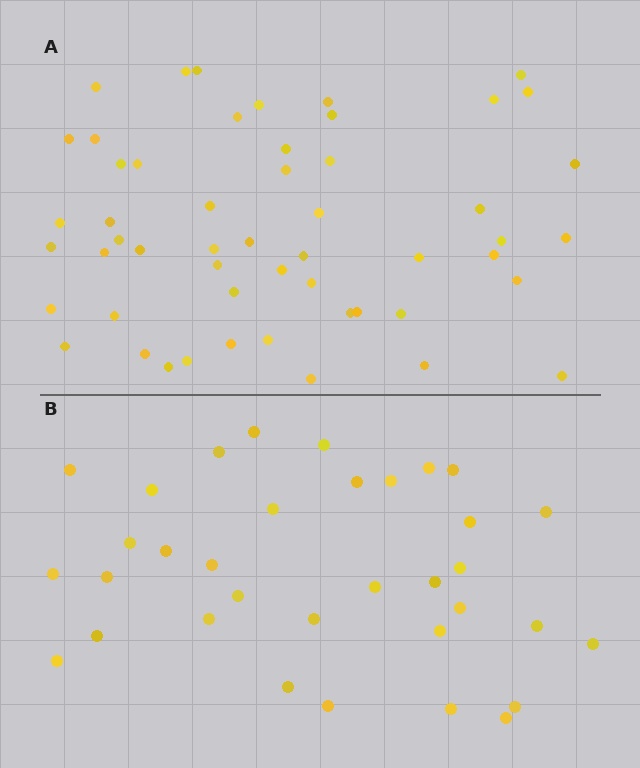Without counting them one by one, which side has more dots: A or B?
Region A (the top region) has more dots.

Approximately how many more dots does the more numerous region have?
Region A has approximately 20 more dots than region B.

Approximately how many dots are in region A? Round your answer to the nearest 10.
About 50 dots. (The exact count is 53, which rounds to 50.)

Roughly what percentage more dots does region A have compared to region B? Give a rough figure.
About 55% more.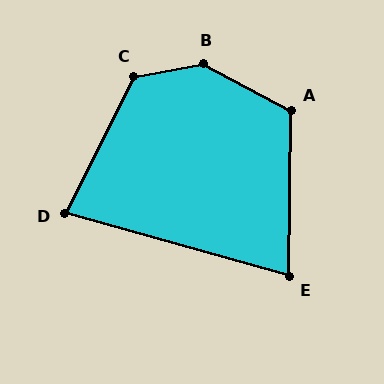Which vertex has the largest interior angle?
B, at approximately 141 degrees.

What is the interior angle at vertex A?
Approximately 117 degrees (obtuse).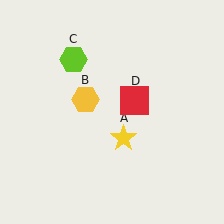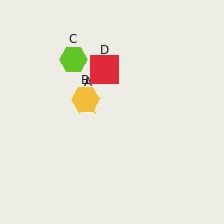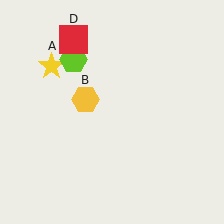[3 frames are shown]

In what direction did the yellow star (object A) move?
The yellow star (object A) moved up and to the left.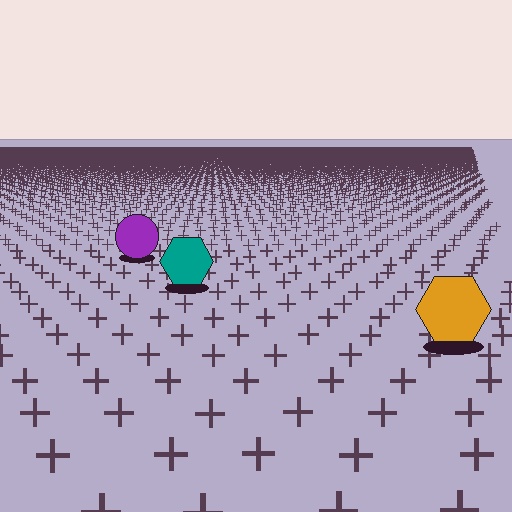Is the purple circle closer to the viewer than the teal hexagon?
No. The teal hexagon is closer — you can tell from the texture gradient: the ground texture is coarser near it.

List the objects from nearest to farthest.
From nearest to farthest: the orange hexagon, the teal hexagon, the purple circle.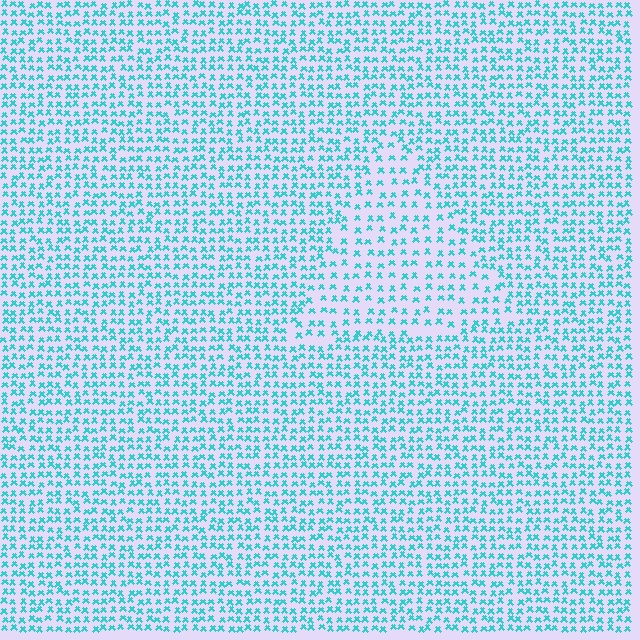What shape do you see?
I see a triangle.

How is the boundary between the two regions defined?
The boundary is defined by a change in element density (approximately 1.7x ratio). All elements are the same color, size, and shape.